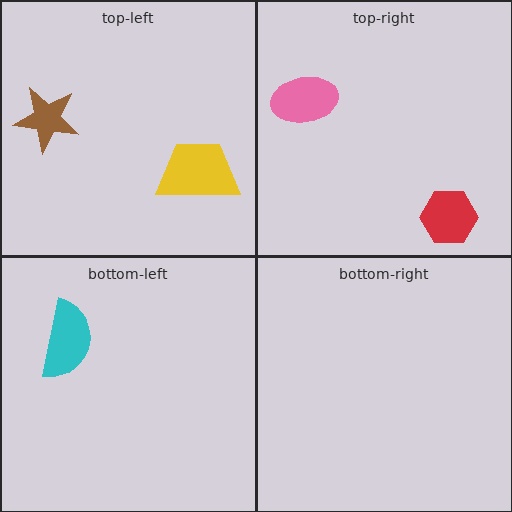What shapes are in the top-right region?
The pink ellipse, the red hexagon.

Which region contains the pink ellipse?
The top-right region.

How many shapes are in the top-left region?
2.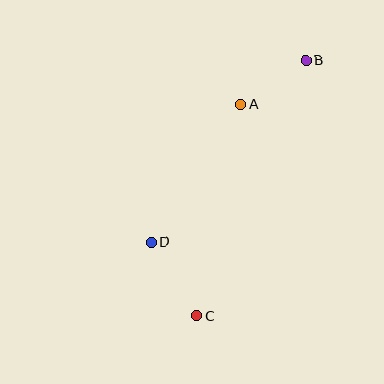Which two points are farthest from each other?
Points B and C are farthest from each other.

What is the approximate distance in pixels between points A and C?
The distance between A and C is approximately 216 pixels.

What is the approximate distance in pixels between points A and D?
The distance between A and D is approximately 164 pixels.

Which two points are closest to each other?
Points A and B are closest to each other.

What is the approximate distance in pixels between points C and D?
The distance between C and D is approximately 87 pixels.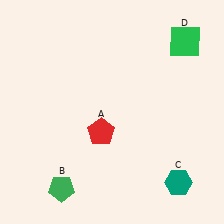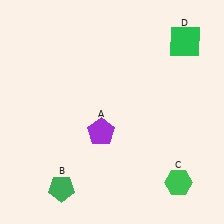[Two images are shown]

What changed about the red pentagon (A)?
In Image 1, A is red. In Image 2, it changed to purple.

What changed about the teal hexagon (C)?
In Image 1, C is teal. In Image 2, it changed to green.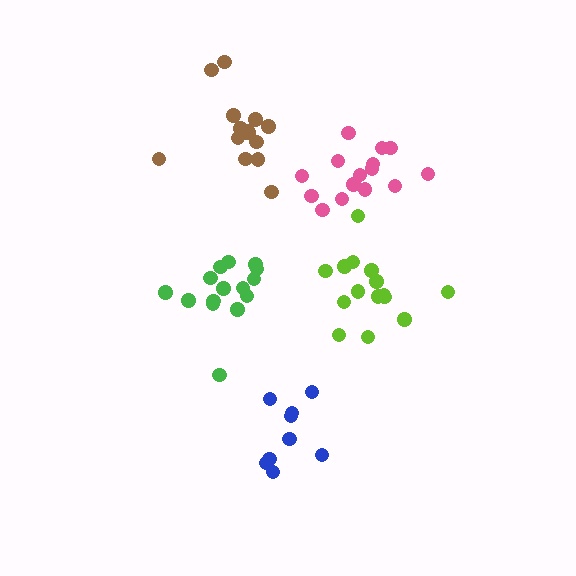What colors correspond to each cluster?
The clusters are colored: brown, pink, blue, green, lime.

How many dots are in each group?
Group 1: 15 dots, Group 2: 15 dots, Group 3: 9 dots, Group 4: 15 dots, Group 5: 15 dots (69 total).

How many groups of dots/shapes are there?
There are 5 groups.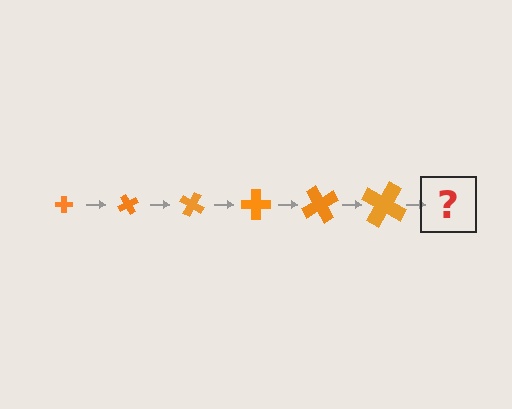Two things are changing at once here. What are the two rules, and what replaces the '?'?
The two rules are that the cross grows larger each step and it rotates 60 degrees each step. The '?' should be a cross, larger than the previous one and rotated 360 degrees from the start.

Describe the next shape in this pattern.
It should be a cross, larger than the previous one and rotated 360 degrees from the start.